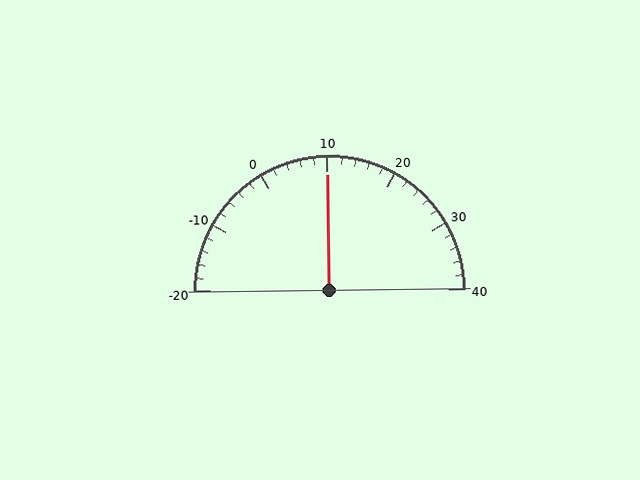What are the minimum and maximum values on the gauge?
The gauge ranges from -20 to 40.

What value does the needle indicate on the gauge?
The needle indicates approximately 10.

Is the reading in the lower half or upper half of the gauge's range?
The reading is in the upper half of the range (-20 to 40).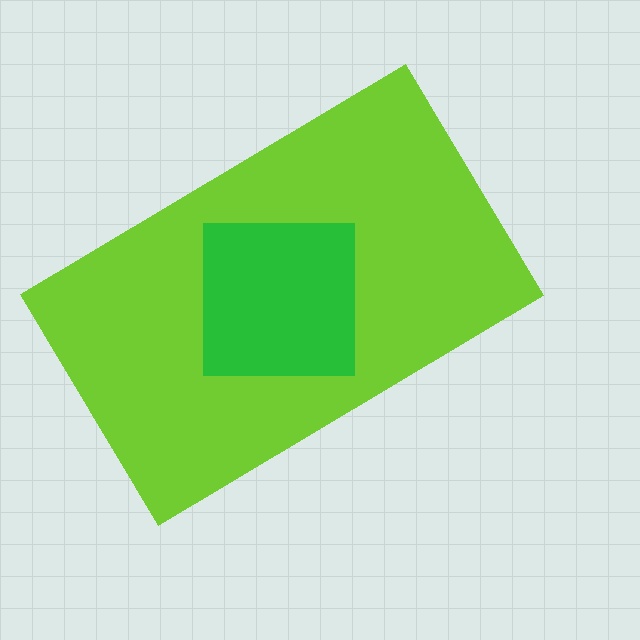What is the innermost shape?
The green square.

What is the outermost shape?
The lime rectangle.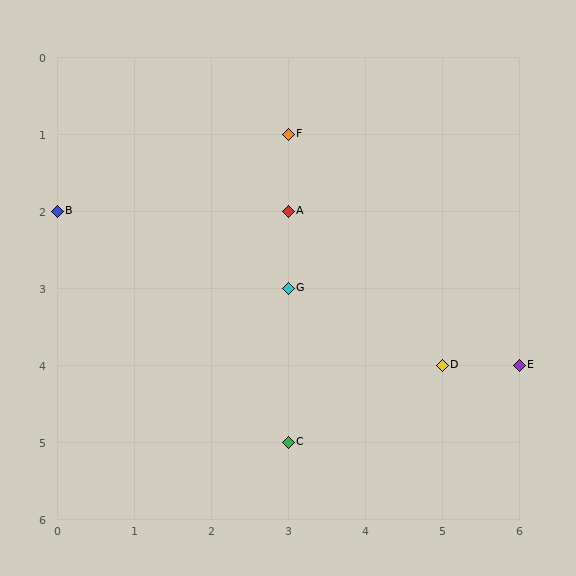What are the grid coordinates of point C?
Point C is at grid coordinates (3, 5).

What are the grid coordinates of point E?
Point E is at grid coordinates (6, 4).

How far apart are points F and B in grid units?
Points F and B are 3 columns and 1 row apart (about 3.2 grid units diagonally).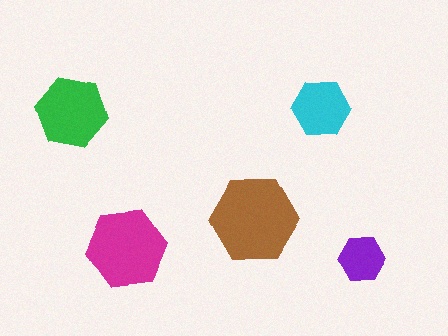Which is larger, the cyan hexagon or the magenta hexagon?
The magenta one.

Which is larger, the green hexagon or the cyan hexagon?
The green one.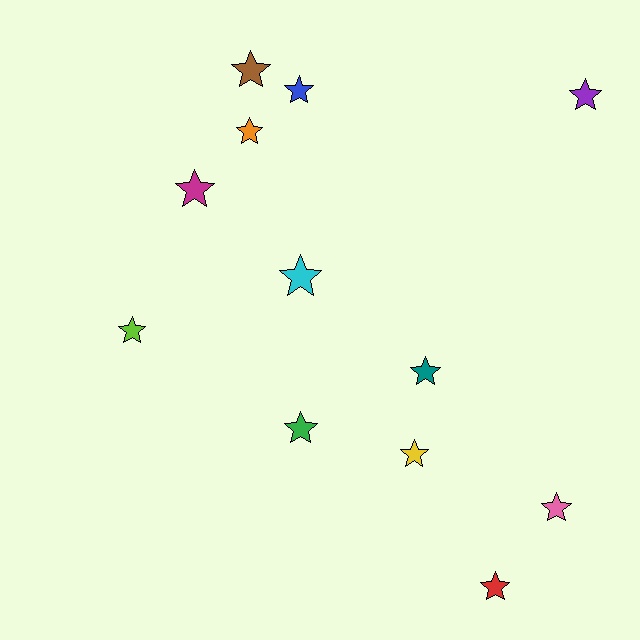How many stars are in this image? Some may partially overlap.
There are 12 stars.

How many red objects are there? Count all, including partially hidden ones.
There is 1 red object.